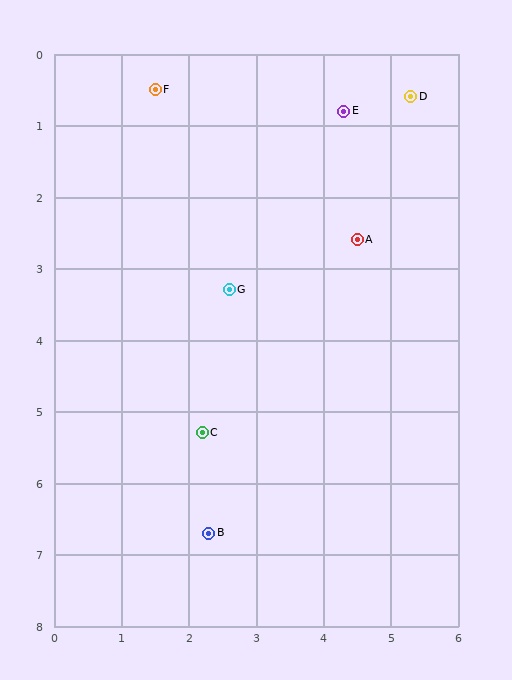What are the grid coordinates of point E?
Point E is at approximately (4.3, 0.8).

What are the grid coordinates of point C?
Point C is at approximately (2.2, 5.3).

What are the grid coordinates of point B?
Point B is at approximately (2.3, 6.7).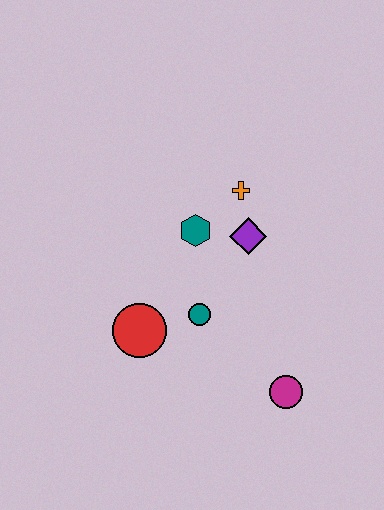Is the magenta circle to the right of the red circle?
Yes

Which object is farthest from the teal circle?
The orange cross is farthest from the teal circle.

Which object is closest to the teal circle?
The red circle is closest to the teal circle.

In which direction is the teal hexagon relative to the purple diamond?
The teal hexagon is to the left of the purple diamond.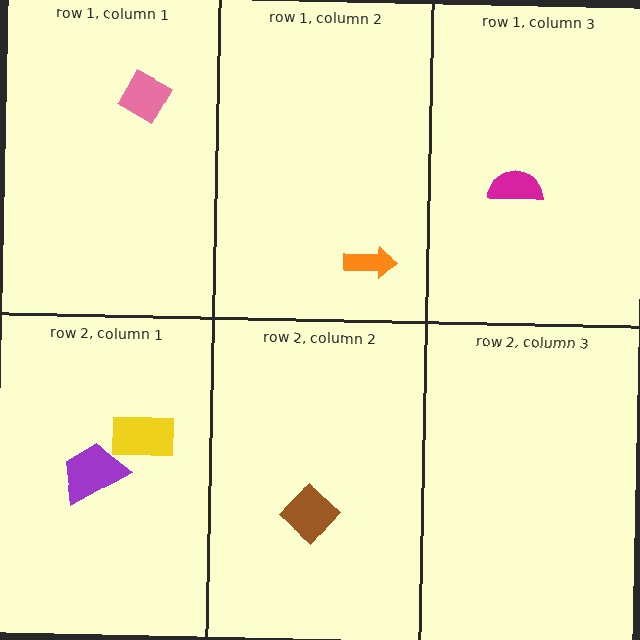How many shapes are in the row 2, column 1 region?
2.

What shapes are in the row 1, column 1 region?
The pink diamond.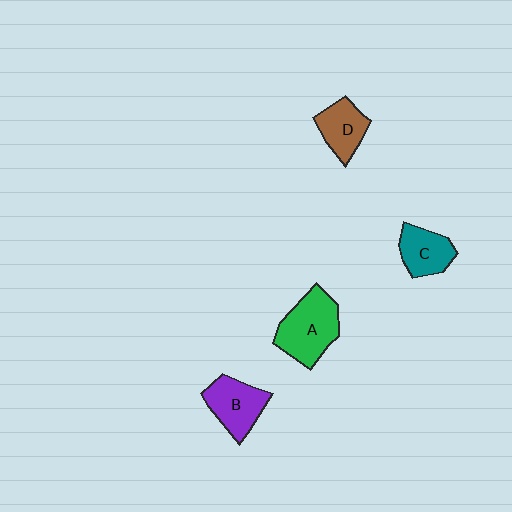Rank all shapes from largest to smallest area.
From largest to smallest: A (green), B (purple), C (teal), D (brown).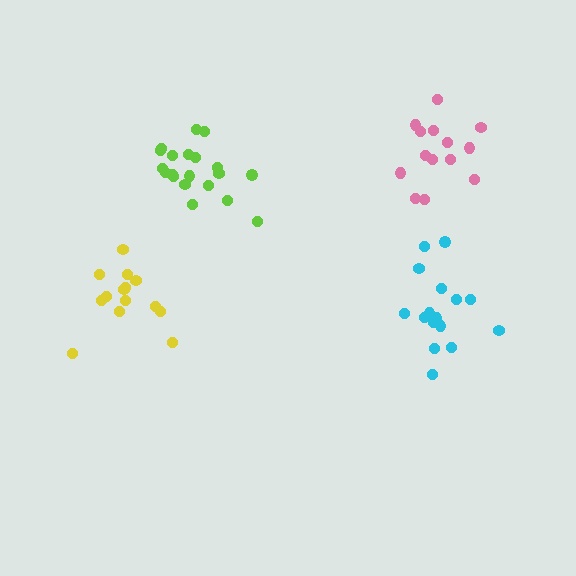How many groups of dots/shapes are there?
There are 4 groups.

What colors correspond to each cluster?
The clusters are colored: pink, yellow, cyan, lime.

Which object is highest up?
The pink cluster is topmost.